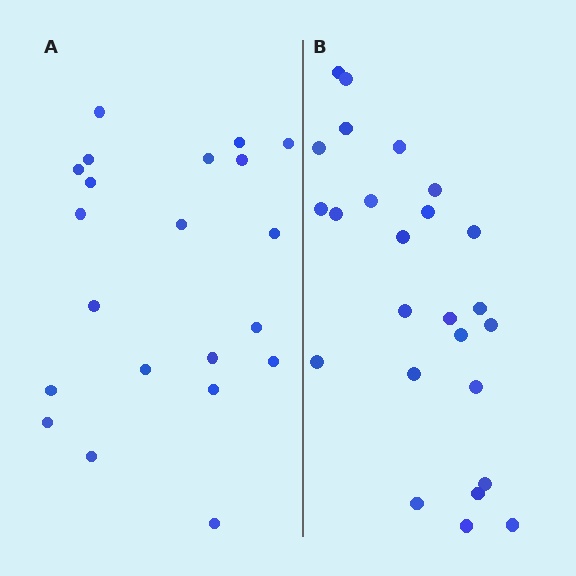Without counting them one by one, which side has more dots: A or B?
Region B (the right region) has more dots.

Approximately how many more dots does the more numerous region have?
Region B has about 4 more dots than region A.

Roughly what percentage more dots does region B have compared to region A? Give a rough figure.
About 20% more.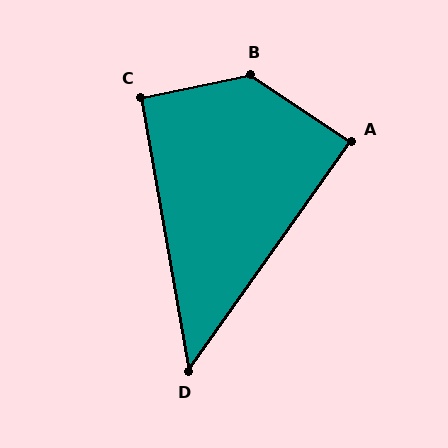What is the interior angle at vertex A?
Approximately 88 degrees (approximately right).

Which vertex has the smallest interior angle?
D, at approximately 45 degrees.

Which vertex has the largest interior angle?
B, at approximately 135 degrees.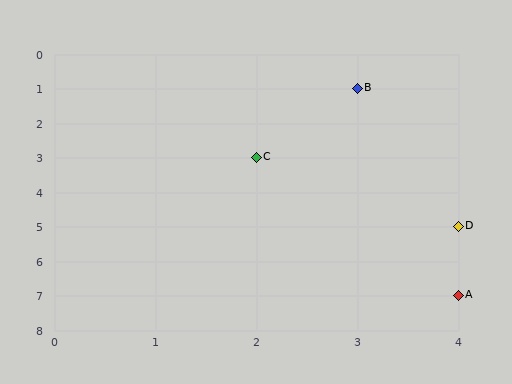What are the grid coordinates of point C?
Point C is at grid coordinates (2, 3).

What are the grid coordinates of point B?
Point B is at grid coordinates (3, 1).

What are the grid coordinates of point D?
Point D is at grid coordinates (4, 5).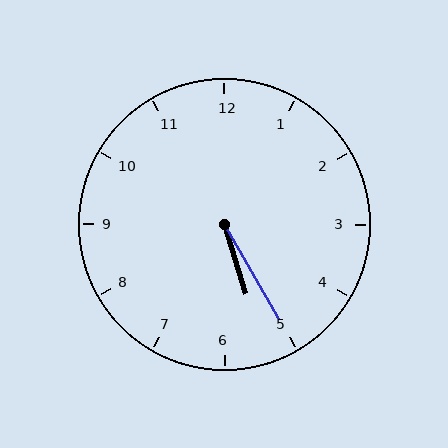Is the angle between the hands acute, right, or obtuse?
It is acute.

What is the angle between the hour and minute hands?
Approximately 12 degrees.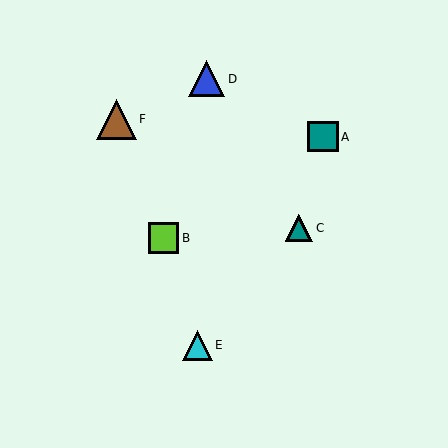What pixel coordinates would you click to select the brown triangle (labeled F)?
Click at (116, 119) to select the brown triangle F.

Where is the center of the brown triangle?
The center of the brown triangle is at (116, 119).